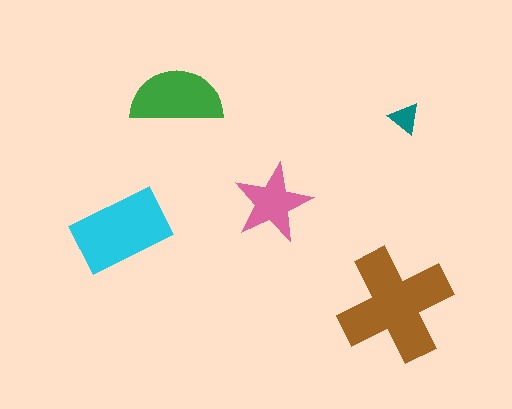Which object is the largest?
The brown cross.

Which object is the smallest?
The teal triangle.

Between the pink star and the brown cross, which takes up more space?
The brown cross.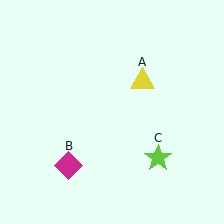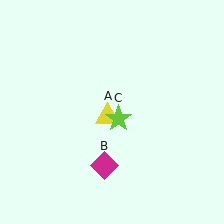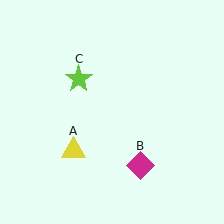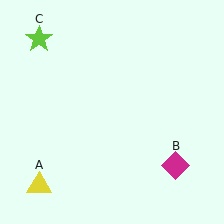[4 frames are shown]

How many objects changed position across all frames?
3 objects changed position: yellow triangle (object A), magenta diamond (object B), lime star (object C).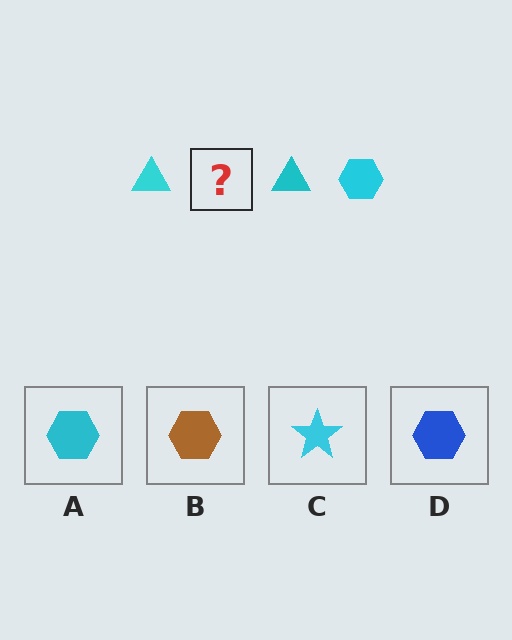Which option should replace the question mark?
Option A.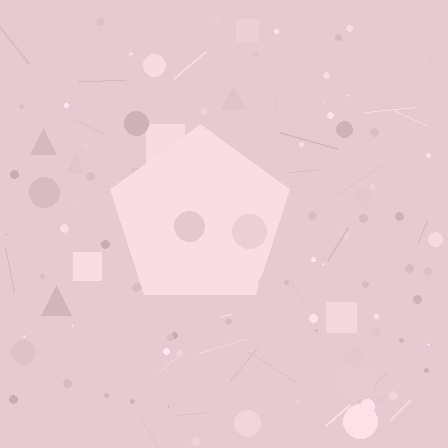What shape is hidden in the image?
A pentagon is hidden in the image.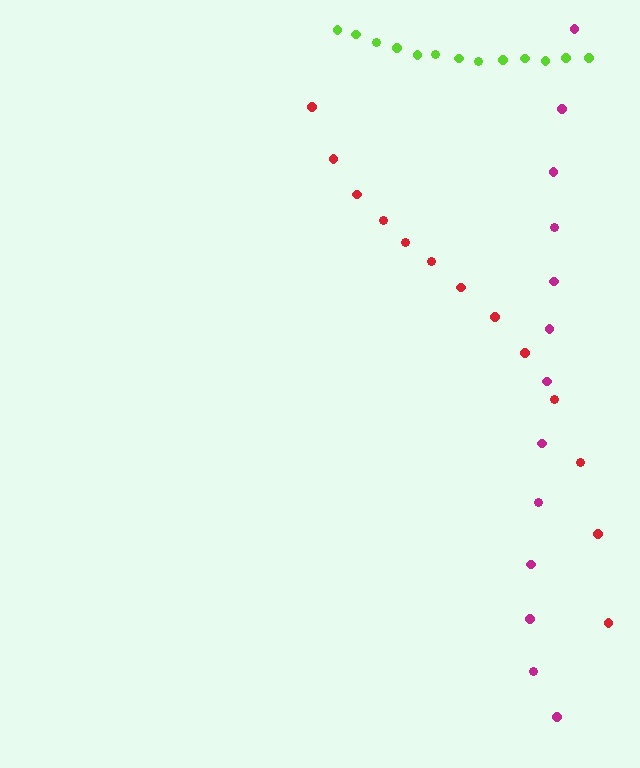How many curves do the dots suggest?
There are 3 distinct paths.